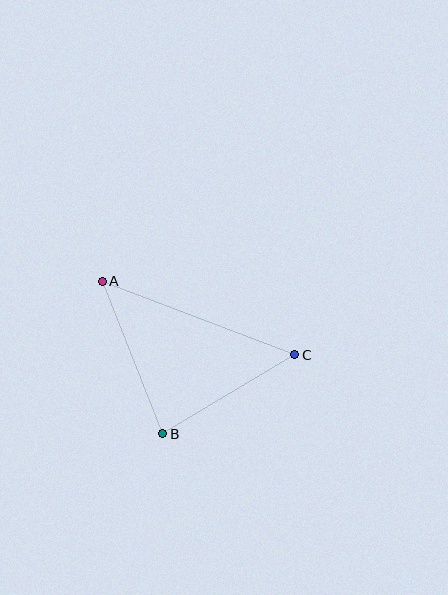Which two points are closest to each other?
Points B and C are closest to each other.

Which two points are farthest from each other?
Points A and C are farthest from each other.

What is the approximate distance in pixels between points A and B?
The distance between A and B is approximately 164 pixels.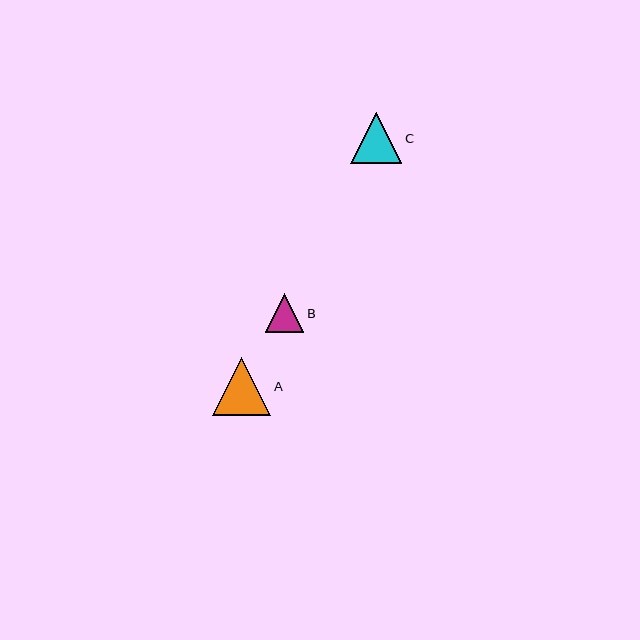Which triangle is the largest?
Triangle A is the largest with a size of approximately 58 pixels.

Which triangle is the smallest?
Triangle B is the smallest with a size of approximately 39 pixels.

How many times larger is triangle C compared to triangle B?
Triangle C is approximately 1.3 times the size of triangle B.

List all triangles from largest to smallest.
From largest to smallest: A, C, B.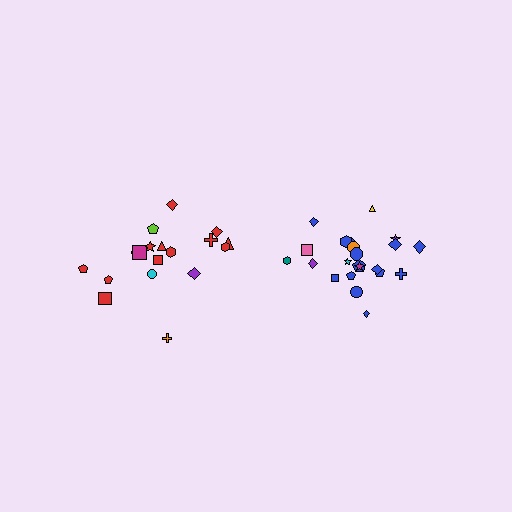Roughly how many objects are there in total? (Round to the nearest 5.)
Roughly 40 objects in total.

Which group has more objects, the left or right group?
The right group.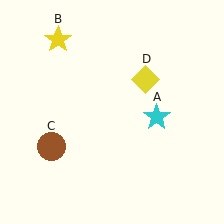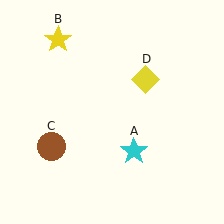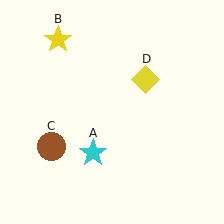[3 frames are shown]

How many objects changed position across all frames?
1 object changed position: cyan star (object A).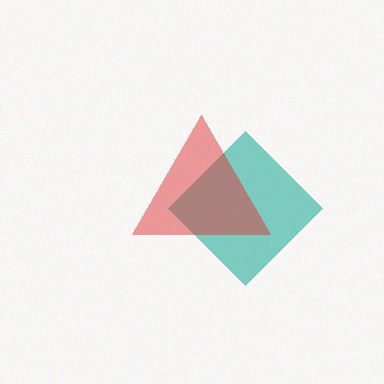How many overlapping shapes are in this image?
There are 2 overlapping shapes in the image.